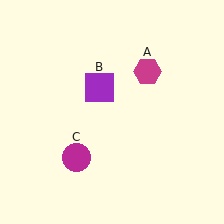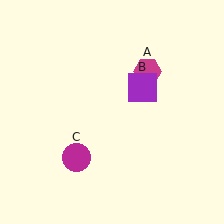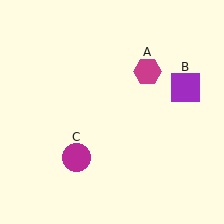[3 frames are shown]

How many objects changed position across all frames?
1 object changed position: purple square (object B).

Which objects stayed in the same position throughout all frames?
Magenta hexagon (object A) and magenta circle (object C) remained stationary.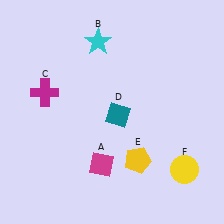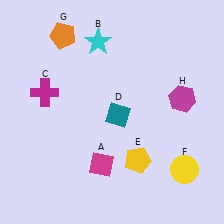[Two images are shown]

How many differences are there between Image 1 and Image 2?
There are 2 differences between the two images.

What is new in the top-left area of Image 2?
An orange pentagon (G) was added in the top-left area of Image 2.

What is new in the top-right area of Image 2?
A magenta hexagon (H) was added in the top-right area of Image 2.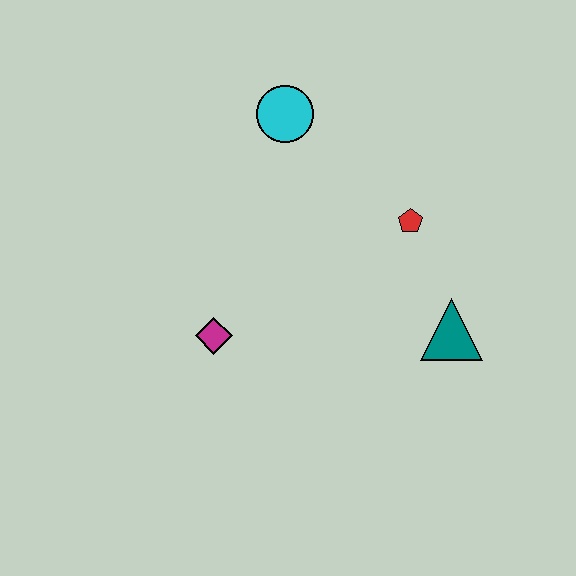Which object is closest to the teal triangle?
The red pentagon is closest to the teal triangle.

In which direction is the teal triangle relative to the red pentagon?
The teal triangle is below the red pentagon.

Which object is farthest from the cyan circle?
The teal triangle is farthest from the cyan circle.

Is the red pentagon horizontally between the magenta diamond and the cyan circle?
No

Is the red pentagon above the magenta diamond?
Yes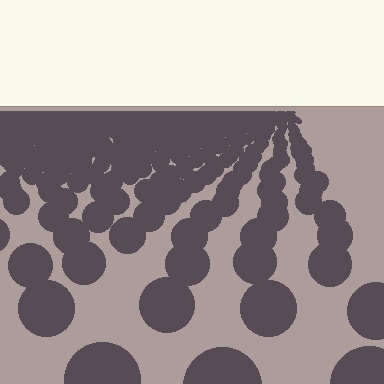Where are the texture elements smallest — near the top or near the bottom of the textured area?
Near the top.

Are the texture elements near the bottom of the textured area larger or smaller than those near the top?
Larger. Near the bottom, elements are closer to the viewer and appear at a bigger on-screen size.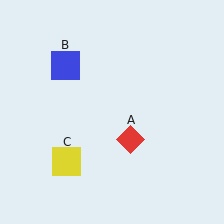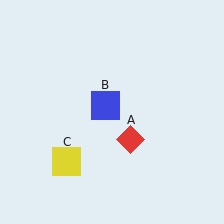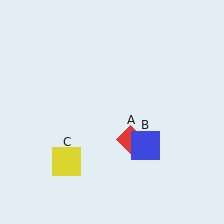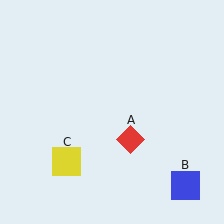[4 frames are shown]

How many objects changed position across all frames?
1 object changed position: blue square (object B).